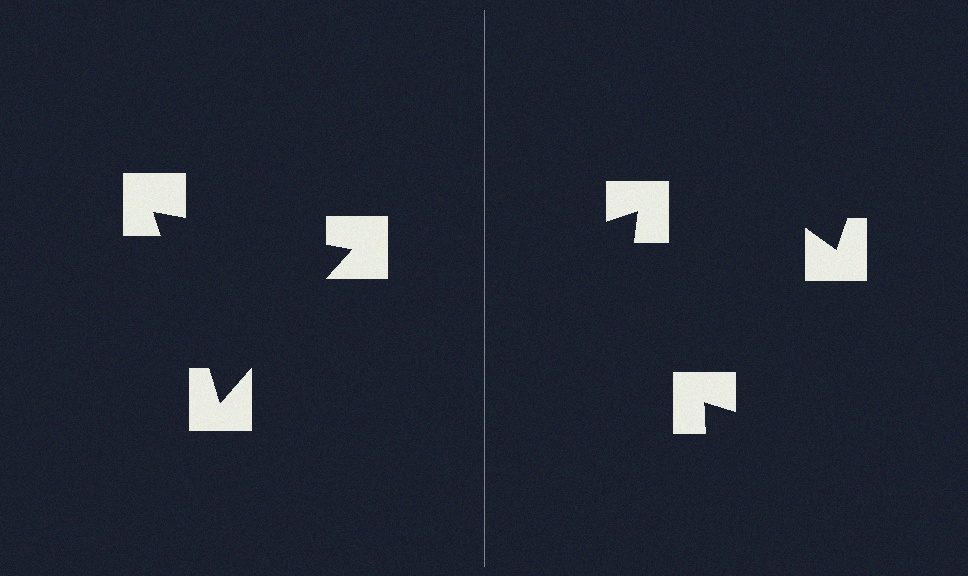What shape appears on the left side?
An illusory triangle.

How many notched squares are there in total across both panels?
6 — 3 on each side.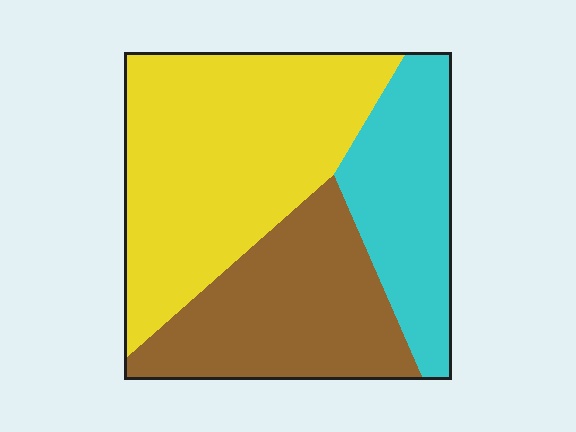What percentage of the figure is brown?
Brown covers 31% of the figure.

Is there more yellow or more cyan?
Yellow.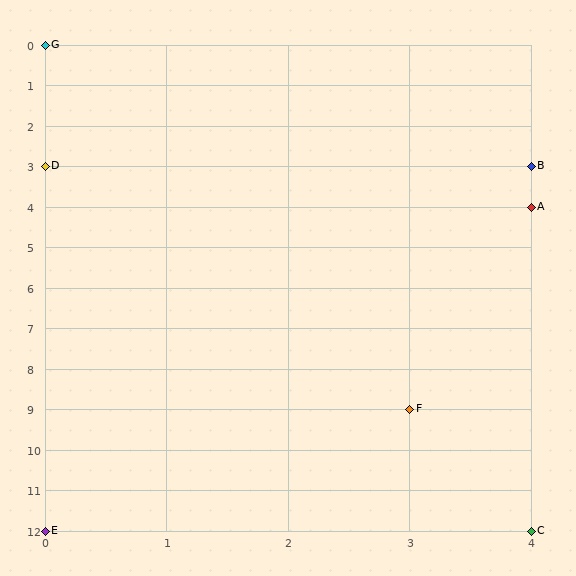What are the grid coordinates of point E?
Point E is at grid coordinates (0, 12).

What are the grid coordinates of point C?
Point C is at grid coordinates (4, 12).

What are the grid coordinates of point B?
Point B is at grid coordinates (4, 3).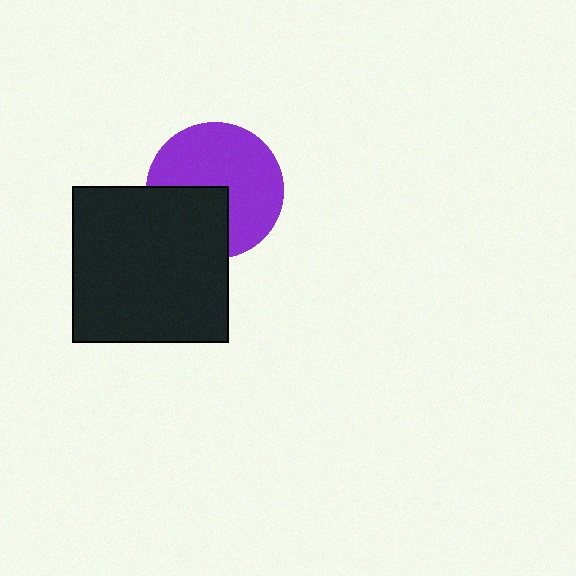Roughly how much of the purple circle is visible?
Most of it is visible (roughly 65%).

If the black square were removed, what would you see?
You would see the complete purple circle.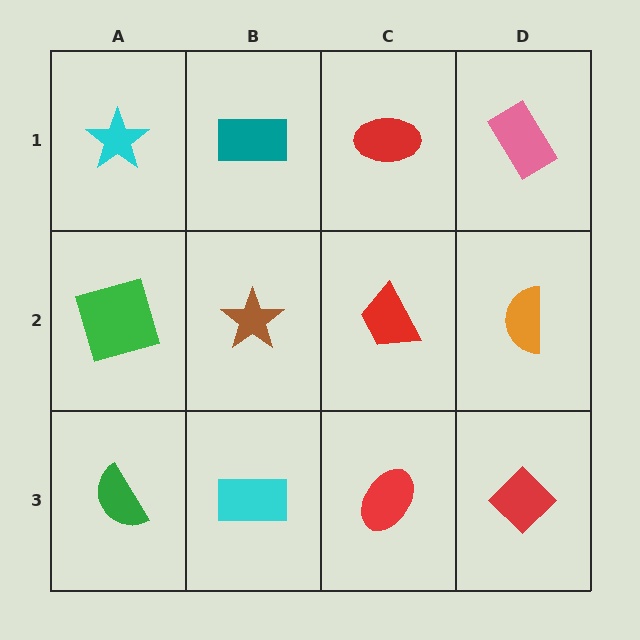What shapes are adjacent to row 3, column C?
A red trapezoid (row 2, column C), a cyan rectangle (row 3, column B), a red diamond (row 3, column D).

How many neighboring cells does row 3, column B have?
3.